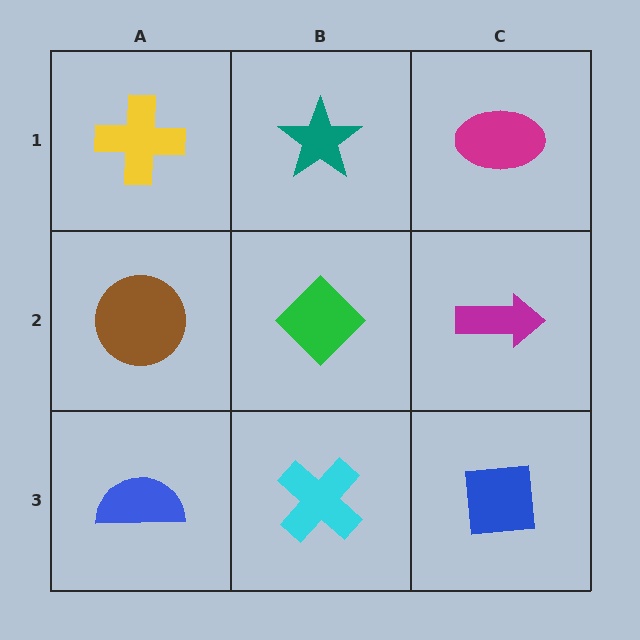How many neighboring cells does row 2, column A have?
3.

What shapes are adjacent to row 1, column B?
A green diamond (row 2, column B), a yellow cross (row 1, column A), a magenta ellipse (row 1, column C).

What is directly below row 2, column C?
A blue square.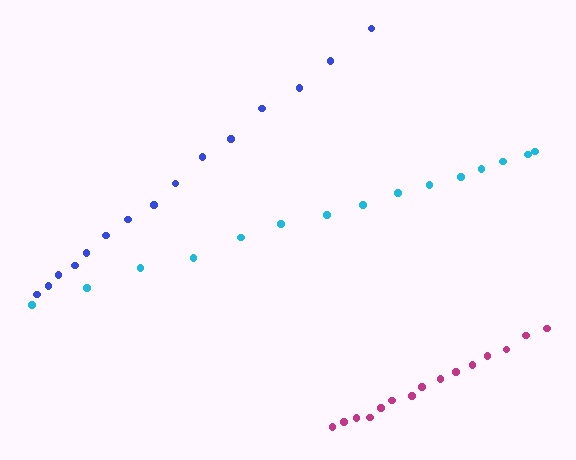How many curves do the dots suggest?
There are 3 distinct paths.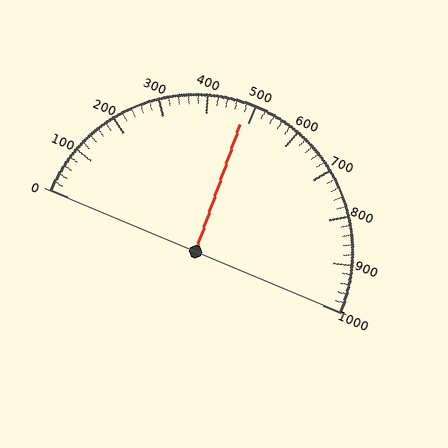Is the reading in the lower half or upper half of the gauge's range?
The reading is in the lower half of the range (0 to 1000).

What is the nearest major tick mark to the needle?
The nearest major tick mark is 500.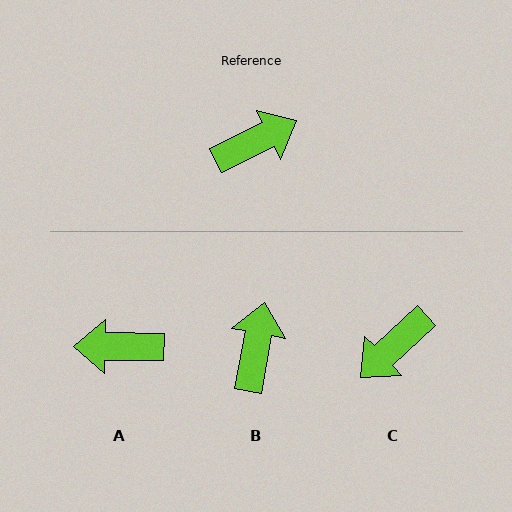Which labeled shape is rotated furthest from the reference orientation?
C, about 163 degrees away.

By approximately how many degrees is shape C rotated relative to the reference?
Approximately 163 degrees clockwise.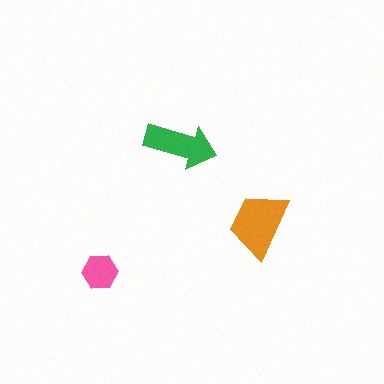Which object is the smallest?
The pink hexagon.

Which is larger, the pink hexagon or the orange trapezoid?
The orange trapezoid.